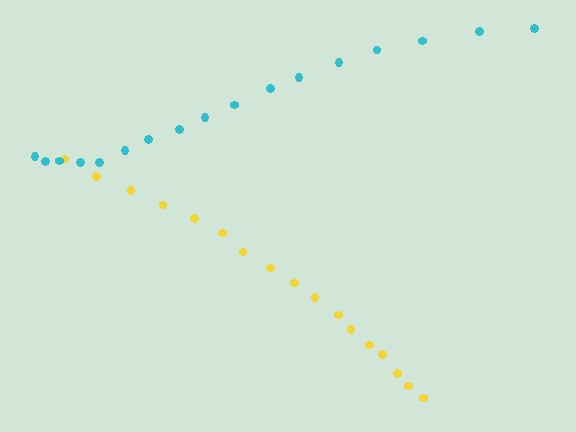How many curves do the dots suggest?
There are 2 distinct paths.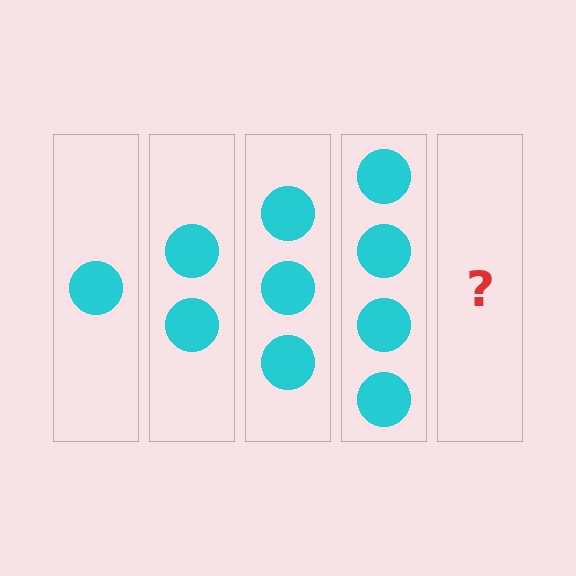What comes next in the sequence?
The next element should be 5 circles.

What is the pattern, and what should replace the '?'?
The pattern is that each step adds one more circle. The '?' should be 5 circles.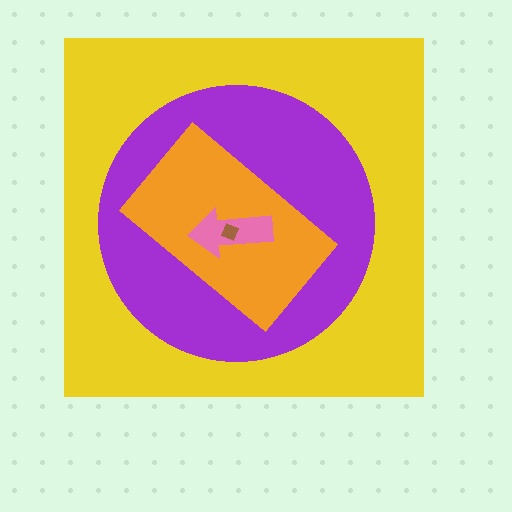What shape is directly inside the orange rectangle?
The pink arrow.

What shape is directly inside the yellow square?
The purple circle.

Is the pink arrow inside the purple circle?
Yes.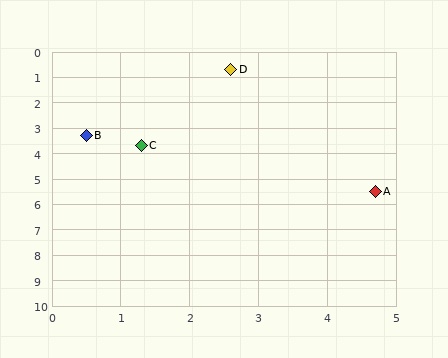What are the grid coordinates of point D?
Point D is at approximately (2.6, 0.7).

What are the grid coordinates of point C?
Point C is at approximately (1.3, 3.7).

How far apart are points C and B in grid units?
Points C and B are about 0.9 grid units apart.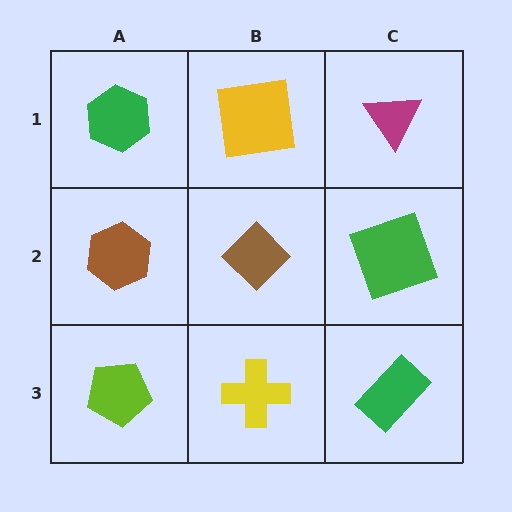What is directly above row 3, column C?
A green square.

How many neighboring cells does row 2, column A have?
3.